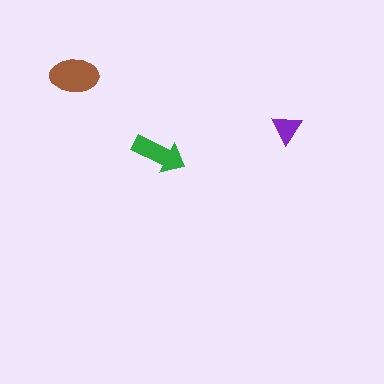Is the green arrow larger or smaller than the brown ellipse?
Smaller.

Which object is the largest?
The brown ellipse.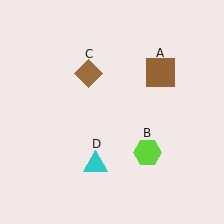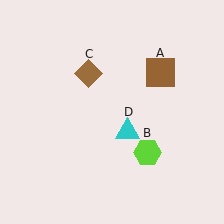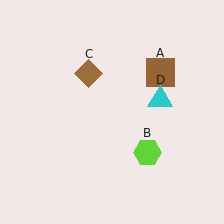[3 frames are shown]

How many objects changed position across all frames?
1 object changed position: cyan triangle (object D).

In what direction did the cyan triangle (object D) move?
The cyan triangle (object D) moved up and to the right.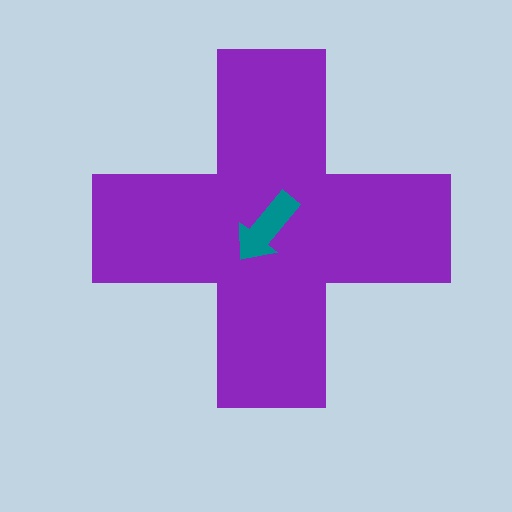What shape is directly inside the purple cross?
The teal arrow.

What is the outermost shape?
The purple cross.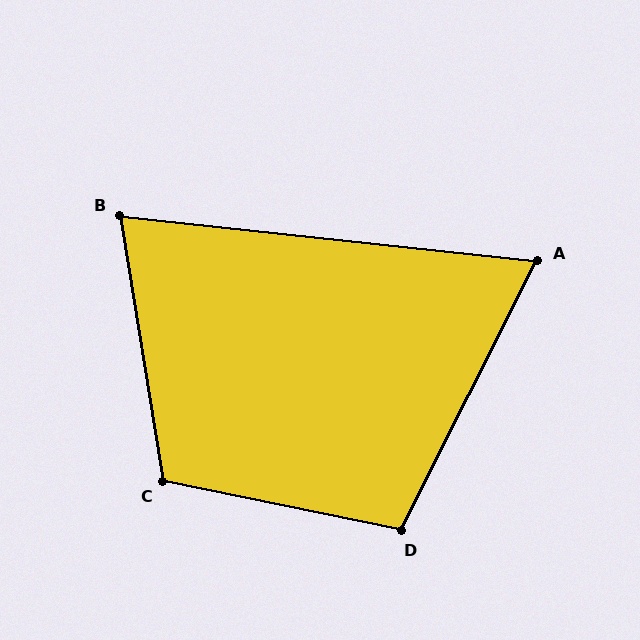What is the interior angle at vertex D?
Approximately 105 degrees (obtuse).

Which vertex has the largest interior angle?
C, at approximately 111 degrees.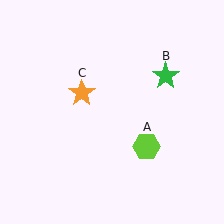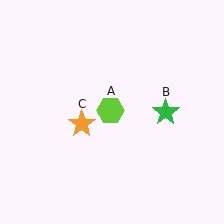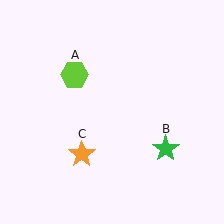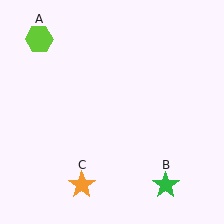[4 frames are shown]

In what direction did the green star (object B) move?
The green star (object B) moved down.